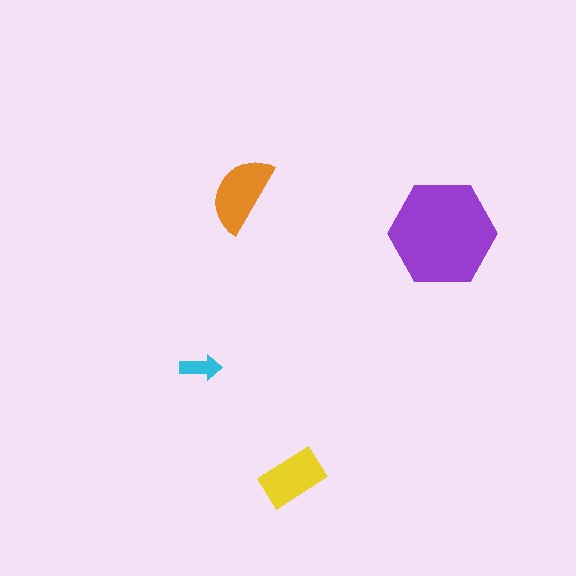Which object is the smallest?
The cyan arrow.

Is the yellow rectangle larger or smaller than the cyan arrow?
Larger.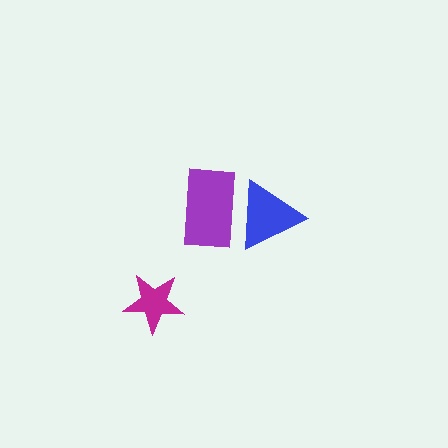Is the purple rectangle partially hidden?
Yes, it is partially covered by another shape.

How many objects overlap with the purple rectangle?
1 object overlaps with the purple rectangle.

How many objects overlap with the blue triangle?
1 object overlaps with the blue triangle.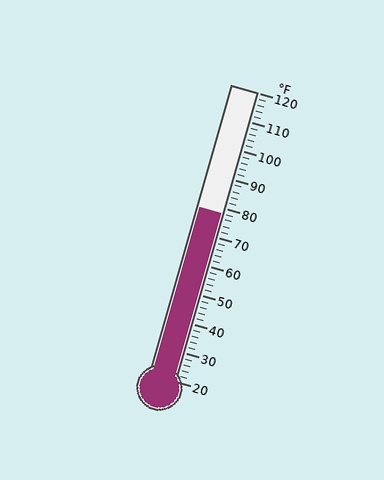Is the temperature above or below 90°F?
The temperature is below 90°F.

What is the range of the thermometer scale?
The thermometer scale ranges from 20°F to 120°F.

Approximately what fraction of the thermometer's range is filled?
The thermometer is filled to approximately 60% of its range.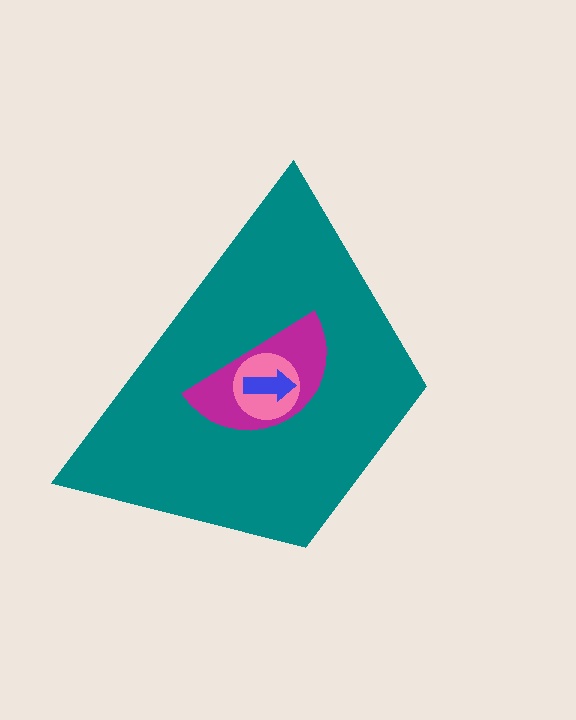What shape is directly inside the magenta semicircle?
The pink circle.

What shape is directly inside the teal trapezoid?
The magenta semicircle.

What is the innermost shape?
The blue arrow.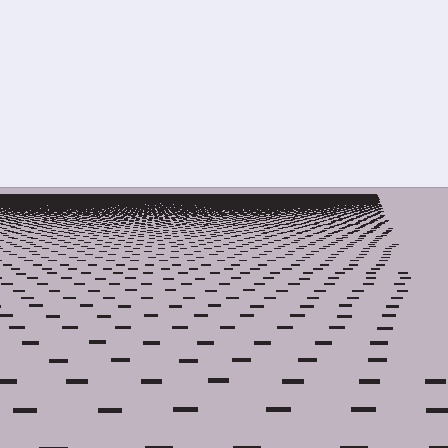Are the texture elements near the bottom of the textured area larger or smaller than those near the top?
Larger. Near the bottom, elements are closer to the viewer and appear at a bigger on-screen size.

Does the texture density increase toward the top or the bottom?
Density increases toward the top.